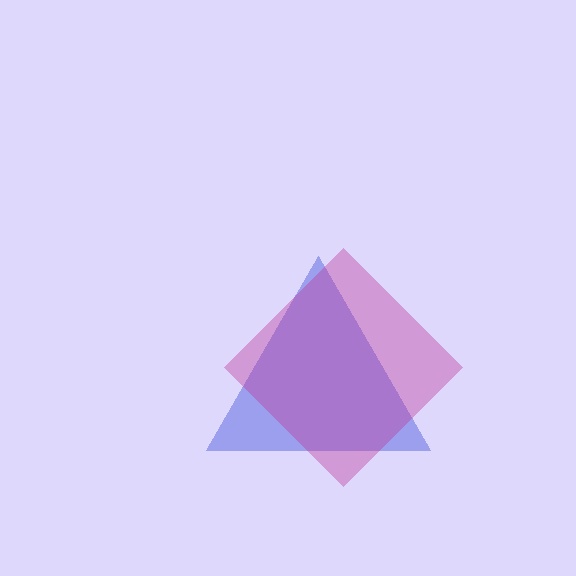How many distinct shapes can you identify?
There are 2 distinct shapes: a blue triangle, a magenta diamond.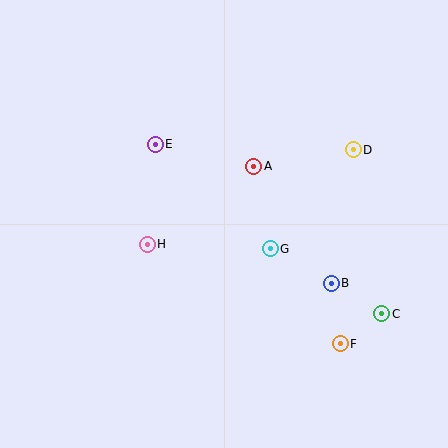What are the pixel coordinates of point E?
Point E is at (155, 144).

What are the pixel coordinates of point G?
Point G is at (270, 249).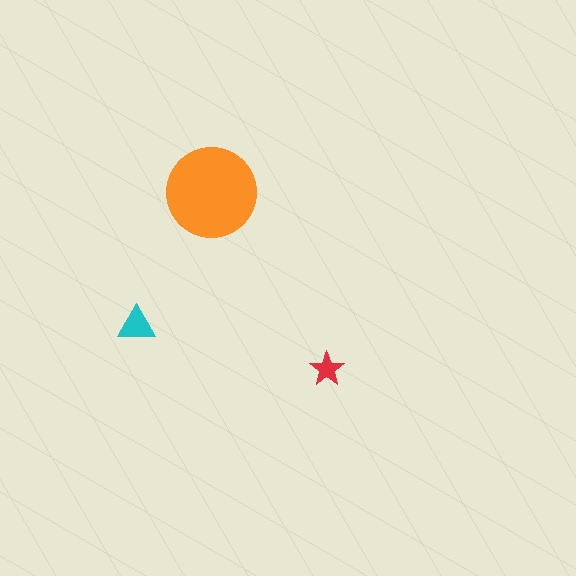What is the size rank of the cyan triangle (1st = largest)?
2nd.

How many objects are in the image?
There are 3 objects in the image.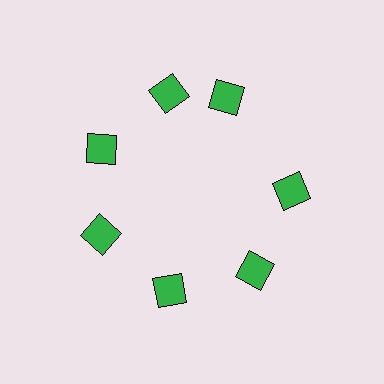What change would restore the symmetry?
The symmetry would be restored by rotating it back into even spacing with its neighbors so that all 7 diamonds sit at equal angles and equal distance from the center.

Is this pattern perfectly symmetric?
No. The 7 green diamonds are arranged in a ring, but one element near the 1 o'clock position is rotated out of alignment along the ring, breaking the 7-fold rotational symmetry.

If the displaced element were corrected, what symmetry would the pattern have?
It would have 7-fold rotational symmetry — the pattern would map onto itself every 51 degrees.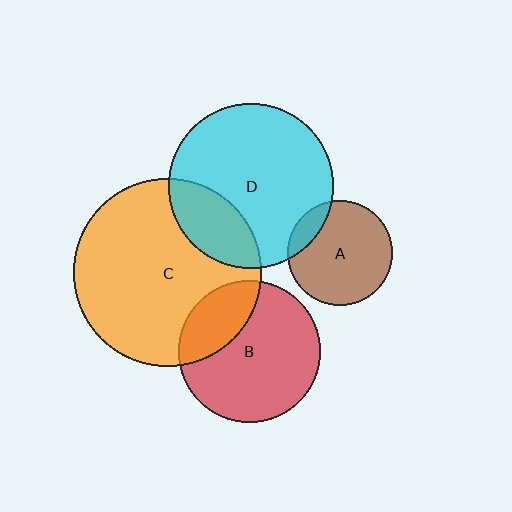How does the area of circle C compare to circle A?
Approximately 3.2 times.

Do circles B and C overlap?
Yes.